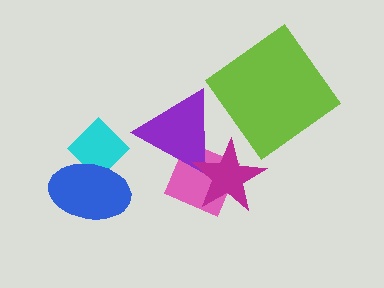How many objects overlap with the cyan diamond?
1 object overlaps with the cyan diamond.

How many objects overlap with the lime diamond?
0 objects overlap with the lime diamond.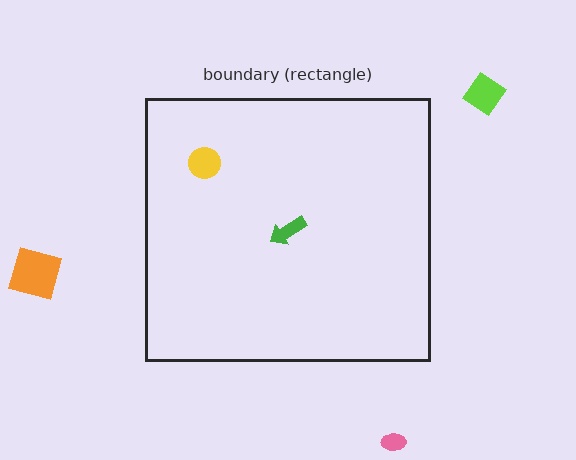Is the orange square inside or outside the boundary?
Outside.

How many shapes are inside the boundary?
2 inside, 3 outside.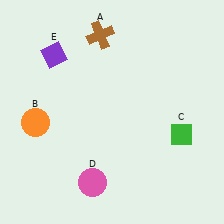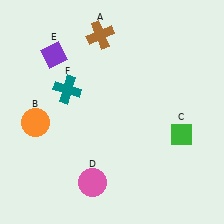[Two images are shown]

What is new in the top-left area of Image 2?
A teal cross (F) was added in the top-left area of Image 2.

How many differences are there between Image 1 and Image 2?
There is 1 difference between the two images.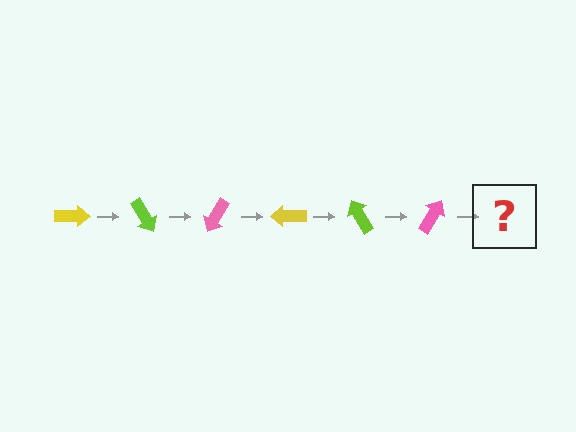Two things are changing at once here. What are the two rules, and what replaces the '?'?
The two rules are that it rotates 60 degrees each step and the color cycles through yellow, lime, and pink. The '?' should be a yellow arrow, rotated 360 degrees from the start.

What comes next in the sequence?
The next element should be a yellow arrow, rotated 360 degrees from the start.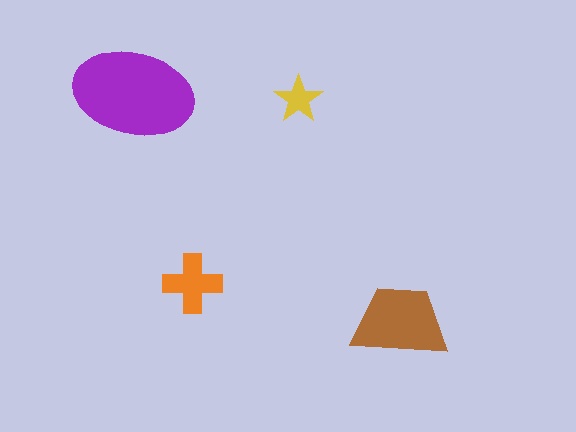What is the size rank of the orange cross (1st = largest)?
3rd.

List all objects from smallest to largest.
The yellow star, the orange cross, the brown trapezoid, the purple ellipse.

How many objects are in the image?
There are 4 objects in the image.